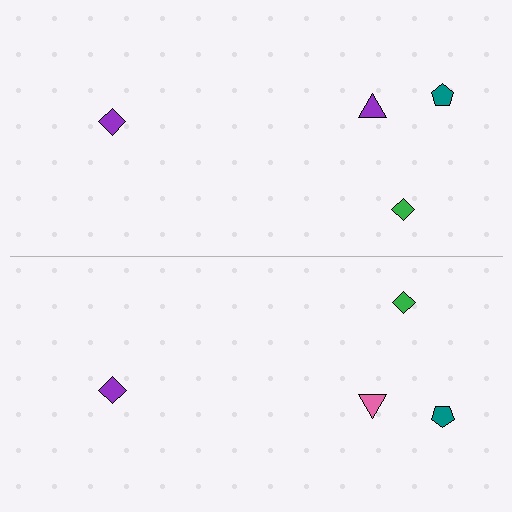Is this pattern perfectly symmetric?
No, the pattern is not perfectly symmetric. The pink triangle on the bottom side breaks the symmetry — its mirror counterpart is purple.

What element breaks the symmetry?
The pink triangle on the bottom side breaks the symmetry — its mirror counterpart is purple.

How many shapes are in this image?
There are 8 shapes in this image.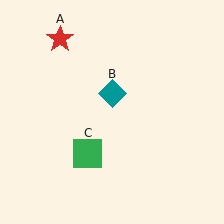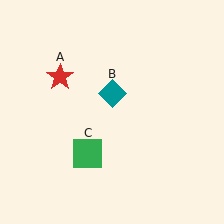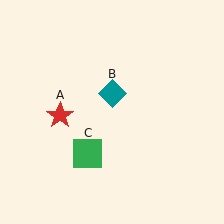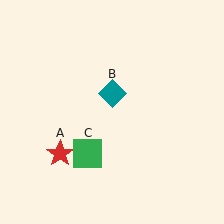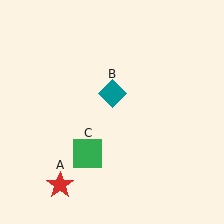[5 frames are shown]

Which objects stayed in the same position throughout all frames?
Teal diamond (object B) and green square (object C) remained stationary.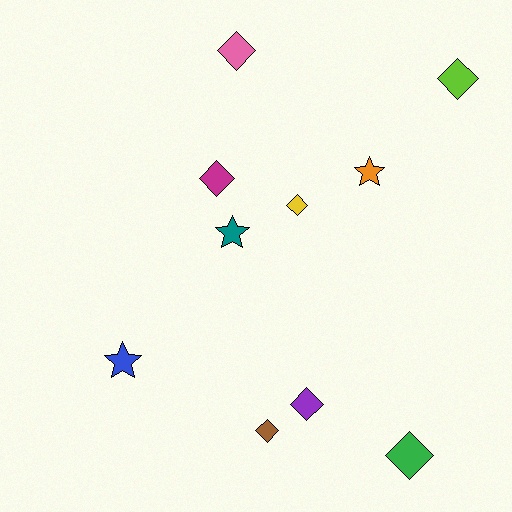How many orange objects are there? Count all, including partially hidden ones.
There is 1 orange object.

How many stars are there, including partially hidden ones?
There are 3 stars.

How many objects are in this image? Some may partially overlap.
There are 10 objects.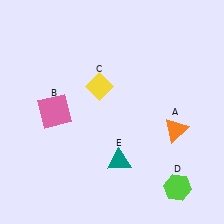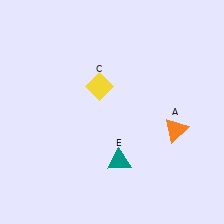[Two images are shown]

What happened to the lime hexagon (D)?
The lime hexagon (D) was removed in Image 2. It was in the bottom-right area of Image 1.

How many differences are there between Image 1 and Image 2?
There are 2 differences between the two images.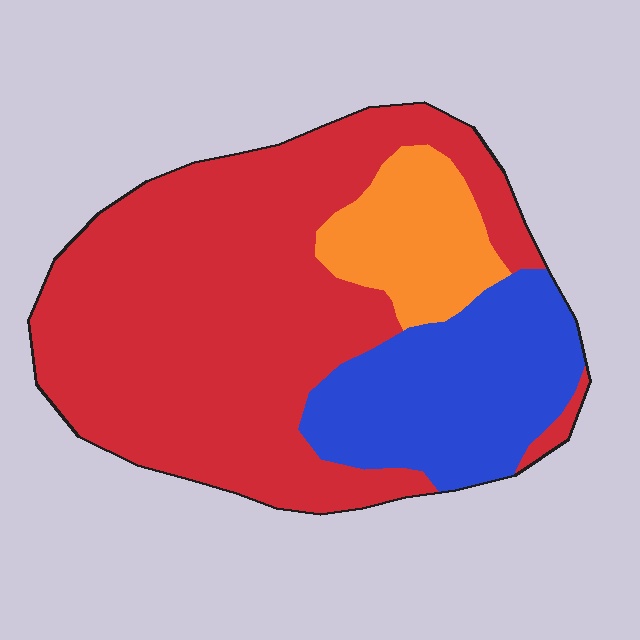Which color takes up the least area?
Orange, at roughly 15%.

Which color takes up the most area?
Red, at roughly 65%.